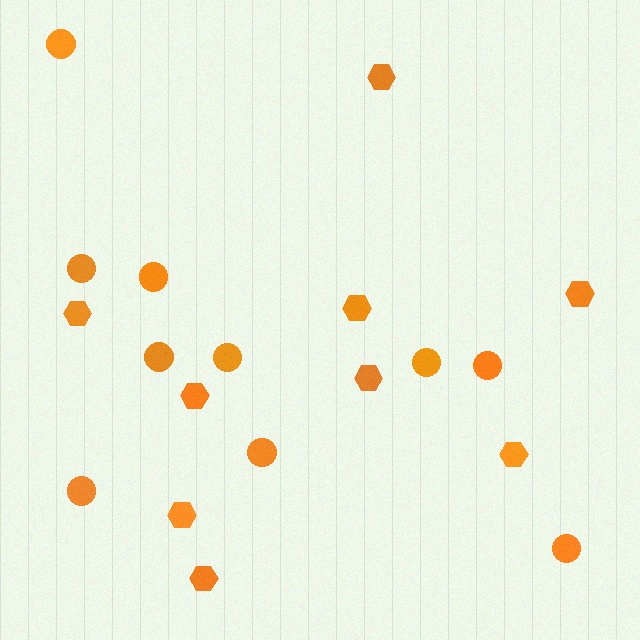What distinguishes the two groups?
There are 2 groups: one group of hexagons (9) and one group of circles (10).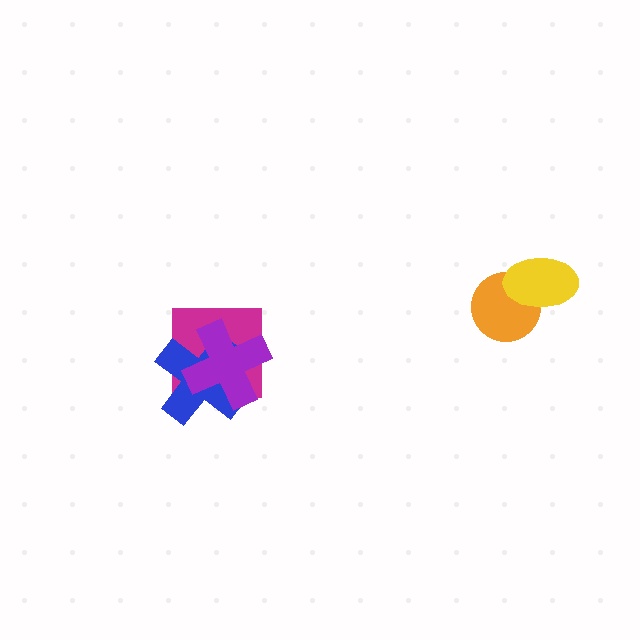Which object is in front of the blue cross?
The purple cross is in front of the blue cross.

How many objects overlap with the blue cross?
2 objects overlap with the blue cross.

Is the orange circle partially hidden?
Yes, it is partially covered by another shape.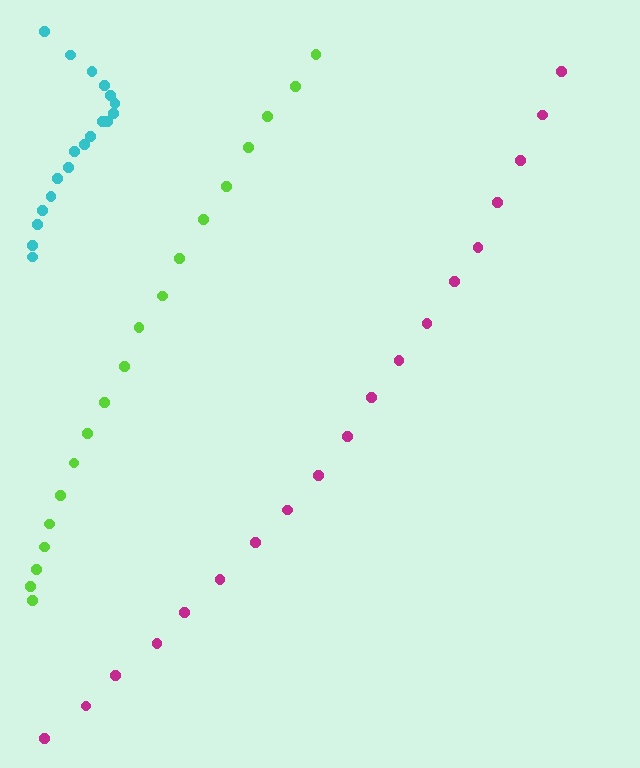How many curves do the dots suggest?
There are 3 distinct paths.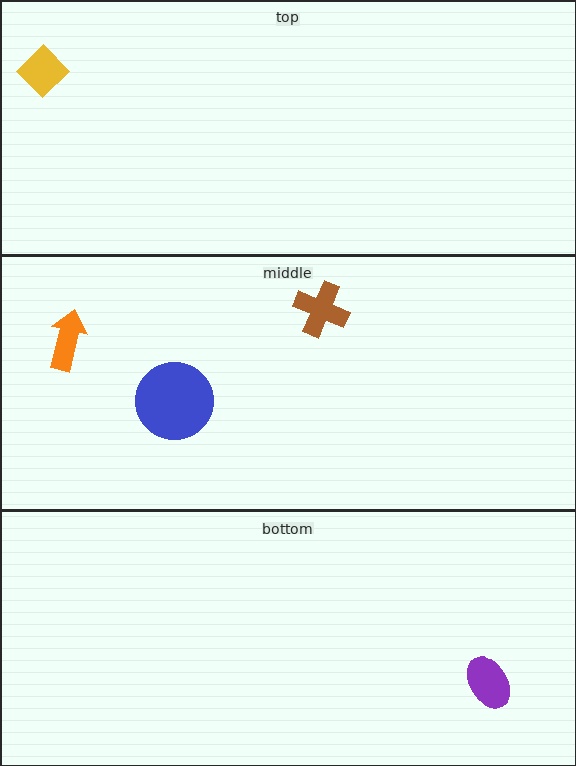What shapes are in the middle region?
The brown cross, the orange arrow, the blue circle.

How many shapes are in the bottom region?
1.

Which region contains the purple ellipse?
The bottom region.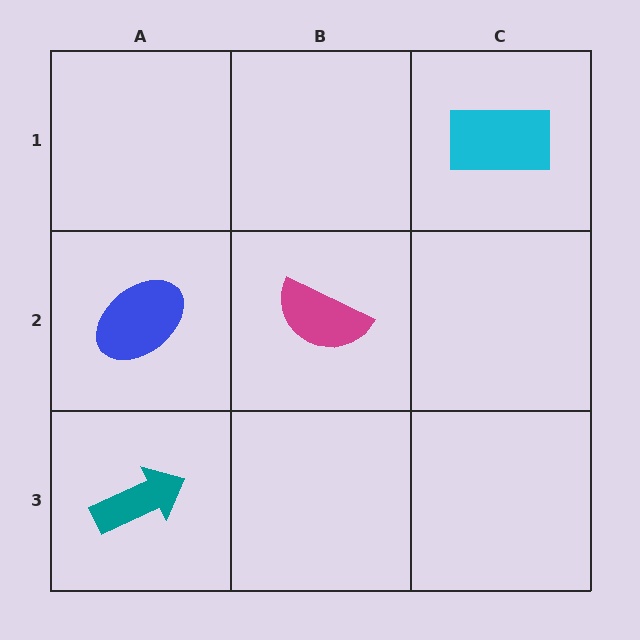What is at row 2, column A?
A blue ellipse.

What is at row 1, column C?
A cyan rectangle.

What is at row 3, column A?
A teal arrow.